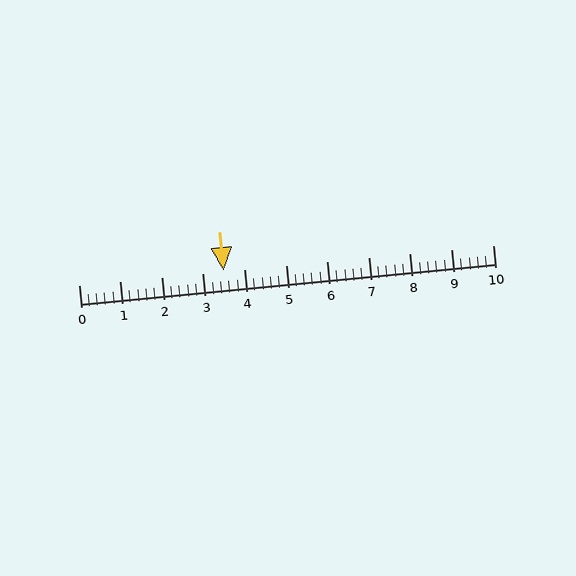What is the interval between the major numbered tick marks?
The major tick marks are spaced 1 units apart.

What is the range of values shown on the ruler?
The ruler shows values from 0 to 10.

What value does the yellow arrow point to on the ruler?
The yellow arrow points to approximately 3.5.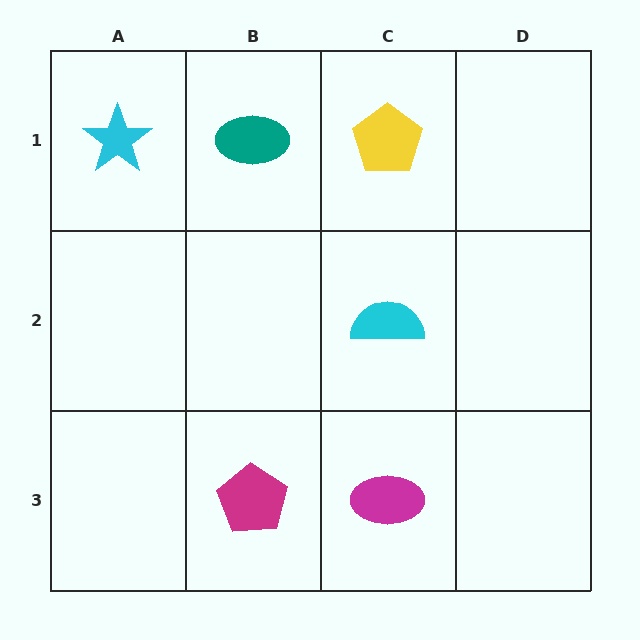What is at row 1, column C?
A yellow pentagon.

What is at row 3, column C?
A magenta ellipse.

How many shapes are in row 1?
3 shapes.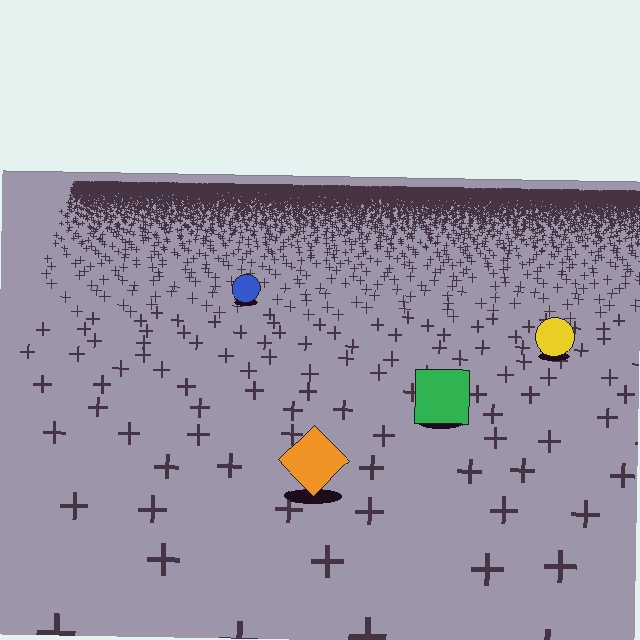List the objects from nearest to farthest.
From nearest to farthest: the orange diamond, the green square, the yellow circle, the blue circle.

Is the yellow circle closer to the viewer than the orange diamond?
No. The orange diamond is closer — you can tell from the texture gradient: the ground texture is coarser near it.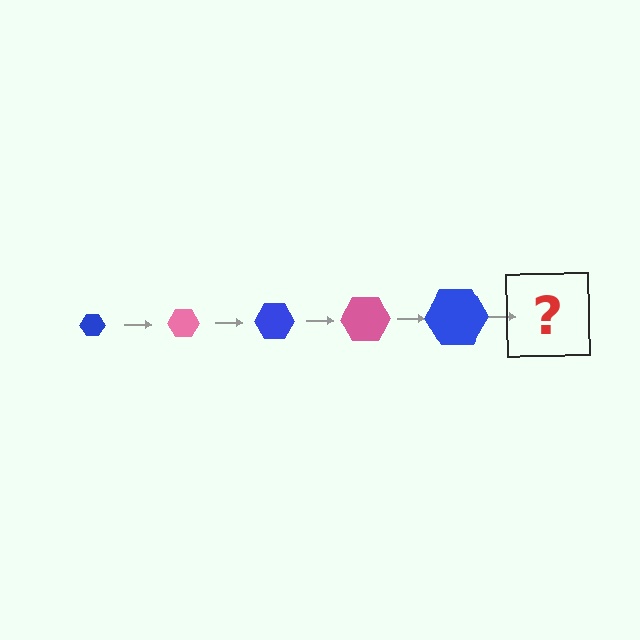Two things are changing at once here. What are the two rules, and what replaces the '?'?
The two rules are that the hexagon grows larger each step and the color cycles through blue and pink. The '?' should be a pink hexagon, larger than the previous one.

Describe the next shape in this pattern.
It should be a pink hexagon, larger than the previous one.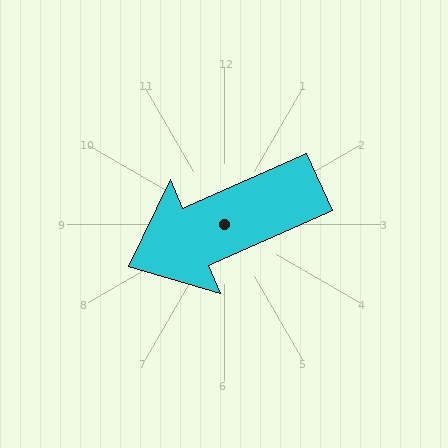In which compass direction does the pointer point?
Southwest.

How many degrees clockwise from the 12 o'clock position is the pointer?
Approximately 246 degrees.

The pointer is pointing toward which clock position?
Roughly 8 o'clock.